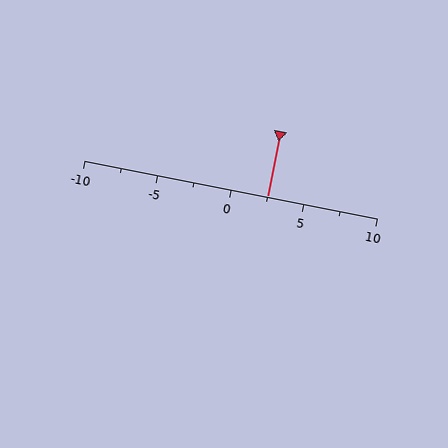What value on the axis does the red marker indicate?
The marker indicates approximately 2.5.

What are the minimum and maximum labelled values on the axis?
The axis runs from -10 to 10.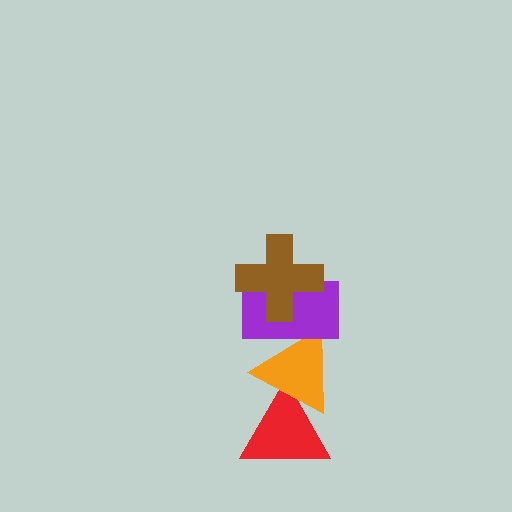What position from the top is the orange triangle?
The orange triangle is 3rd from the top.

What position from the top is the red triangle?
The red triangle is 4th from the top.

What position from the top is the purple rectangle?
The purple rectangle is 2nd from the top.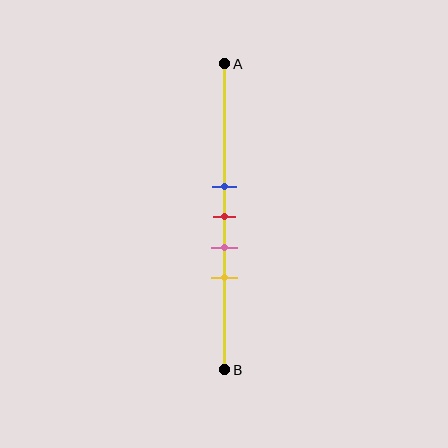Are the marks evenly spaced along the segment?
Yes, the marks are approximately evenly spaced.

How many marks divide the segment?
There are 4 marks dividing the segment.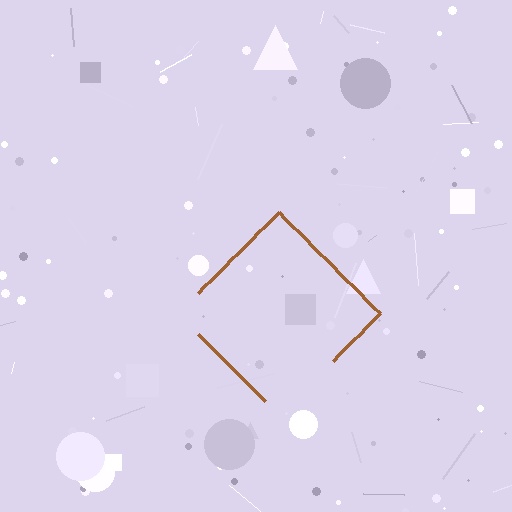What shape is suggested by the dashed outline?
The dashed outline suggests a diamond.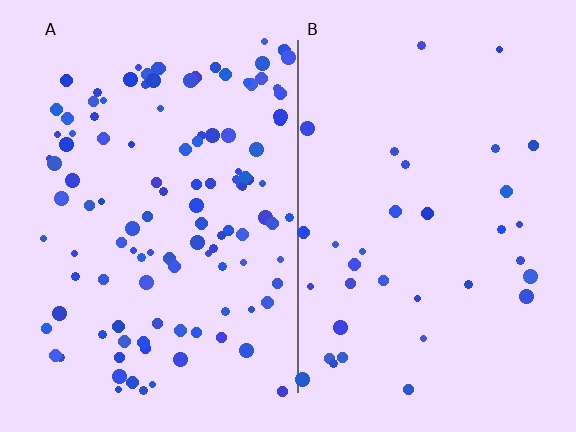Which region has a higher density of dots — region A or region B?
A (the left).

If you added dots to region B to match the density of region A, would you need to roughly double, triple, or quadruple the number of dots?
Approximately triple.